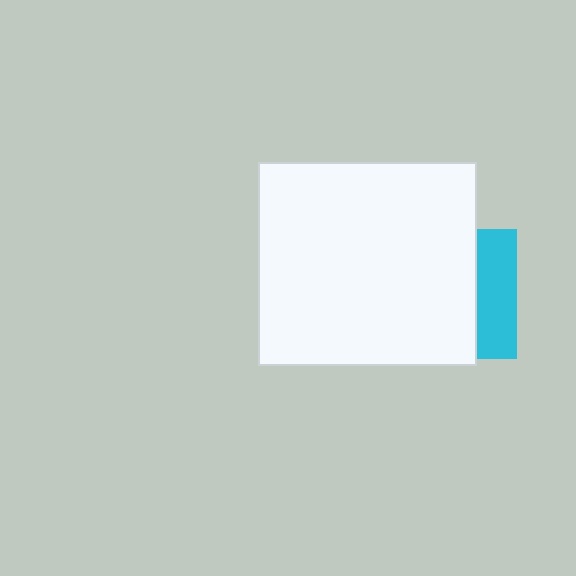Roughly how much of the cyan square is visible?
A small part of it is visible (roughly 31%).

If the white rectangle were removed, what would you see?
You would see the complete cyan square.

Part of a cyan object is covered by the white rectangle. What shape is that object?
It is a square.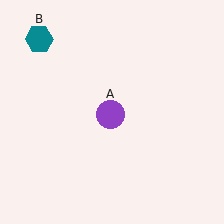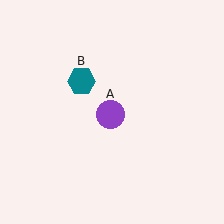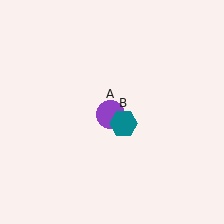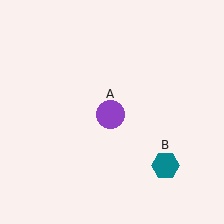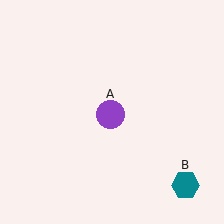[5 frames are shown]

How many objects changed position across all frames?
1 object changed position: teal hexagon (object B).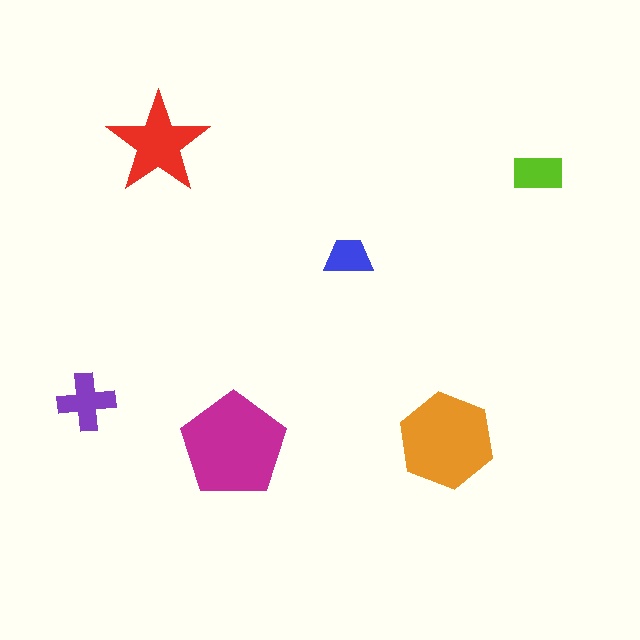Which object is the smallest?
The blue trapezoid.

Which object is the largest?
The magenta pentagon.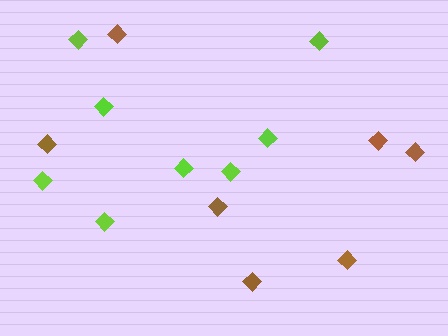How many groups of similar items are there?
There are 2 groups: one group of lime diamonds (8) and one group of brown diamonds (7).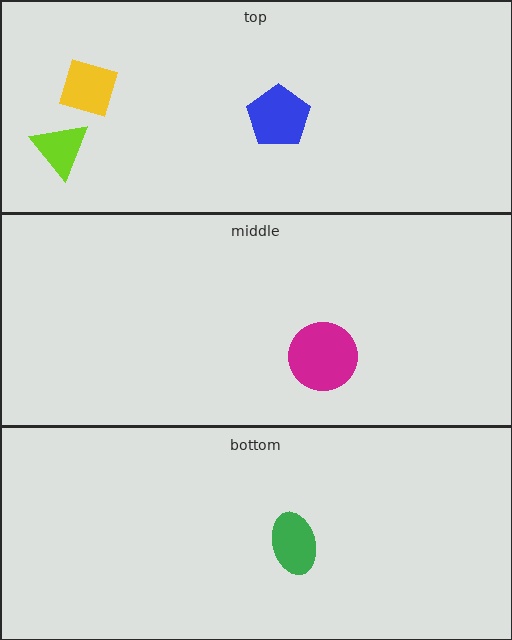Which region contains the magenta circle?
The middle region.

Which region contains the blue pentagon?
The top region.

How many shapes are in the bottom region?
1.